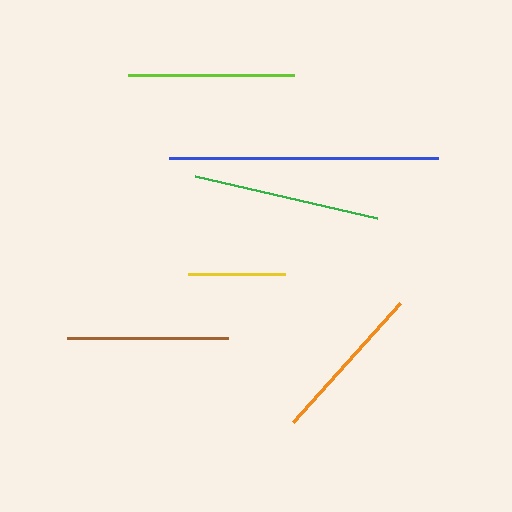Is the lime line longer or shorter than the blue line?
The blue line is longer than the lime line.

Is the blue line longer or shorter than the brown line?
The blue line is longer than the brown line.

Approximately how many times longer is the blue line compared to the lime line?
The blue line is approximately 1.6 times the length of the lime line.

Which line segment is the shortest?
The yellow line is the shortest at approximately 97 pixels.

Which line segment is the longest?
The blue line is the longest at approximately 268 pixels.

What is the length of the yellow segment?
The yellow segment is approximately 97 pixels long.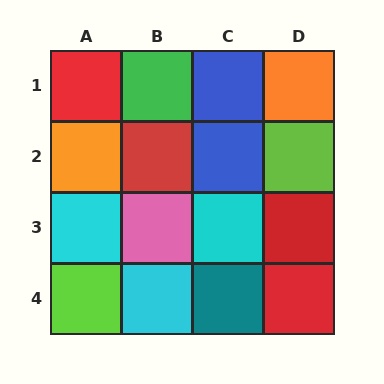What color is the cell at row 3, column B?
Pink.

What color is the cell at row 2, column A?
Orange.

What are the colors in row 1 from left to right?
Red, green, blue, orange.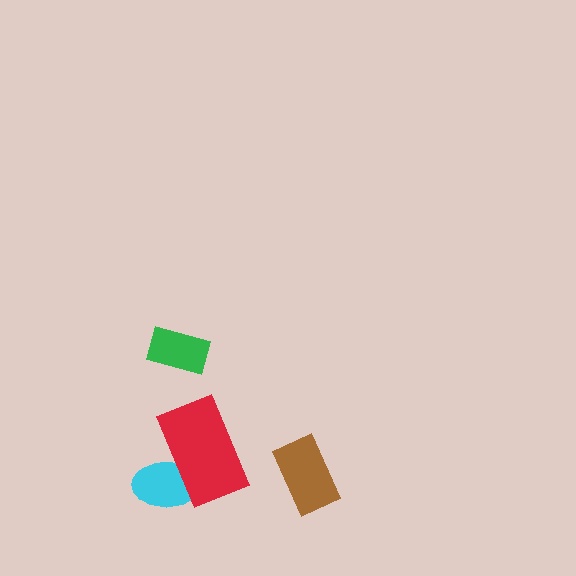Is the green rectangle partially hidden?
No, no other shape covers it.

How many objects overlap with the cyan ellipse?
1 object overlaps with the cyan ellipse.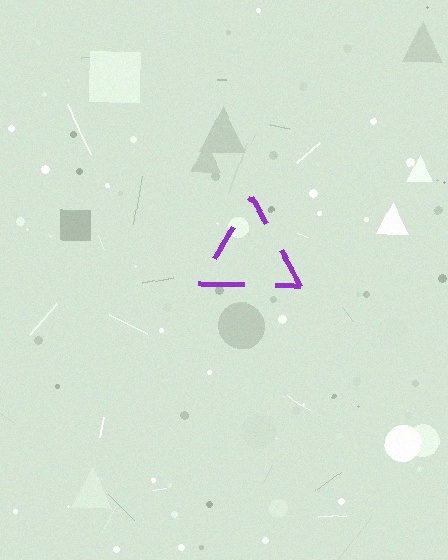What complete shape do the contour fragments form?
The contour fragments form a triangle.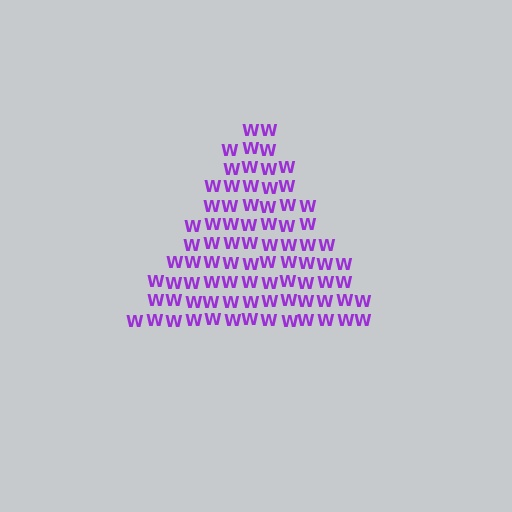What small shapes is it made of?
It is made of small letter W's.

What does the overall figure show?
The overall figure shows a triangle.